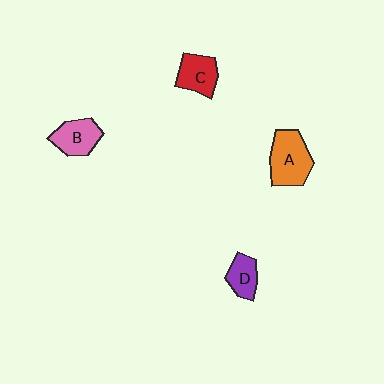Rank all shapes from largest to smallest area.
From largest to smallest: A (orange), B (pink), C (red), D (purple).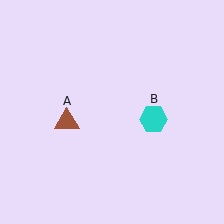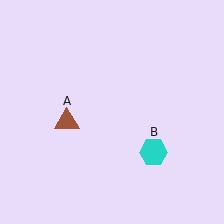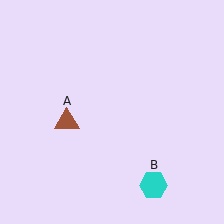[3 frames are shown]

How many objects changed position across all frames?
1 object changed position: cyan hexagon (object B).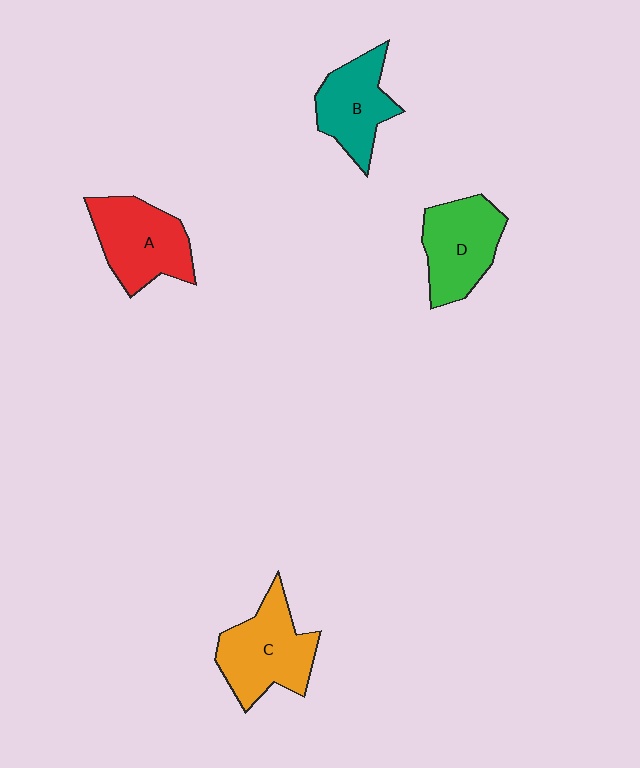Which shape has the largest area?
Shape C (orange).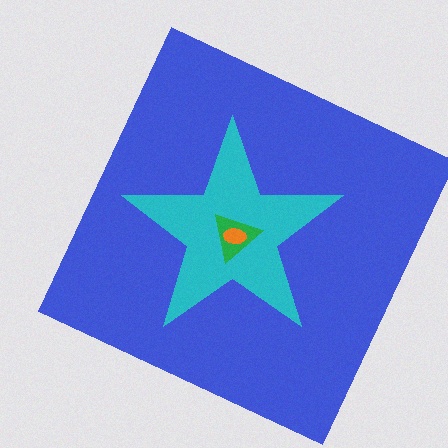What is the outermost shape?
The blue square.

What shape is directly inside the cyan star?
The green triangle.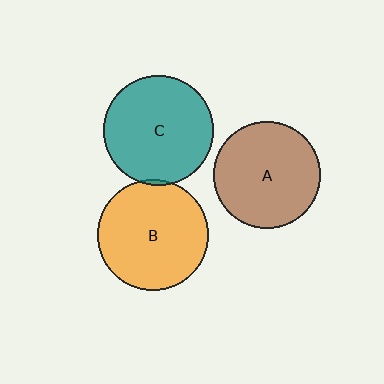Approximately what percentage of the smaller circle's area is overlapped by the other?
Approximately 5%.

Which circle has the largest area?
Circle B (orange).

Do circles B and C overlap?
Yes.